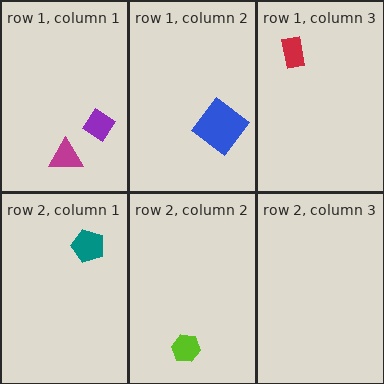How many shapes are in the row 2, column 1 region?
1.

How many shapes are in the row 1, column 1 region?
2.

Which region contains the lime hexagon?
The row 2, column 2 region.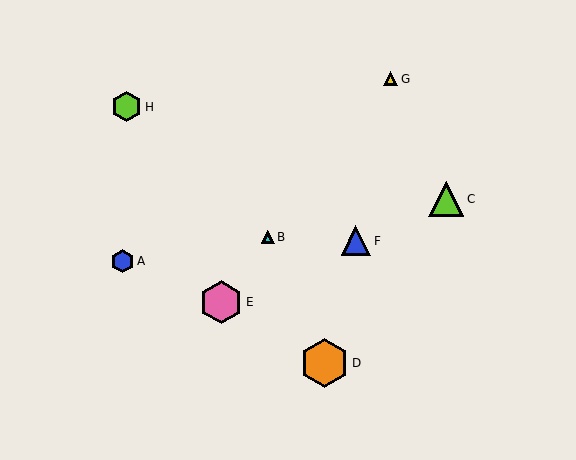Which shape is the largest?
The orange hexagon (labeled D) is the largest.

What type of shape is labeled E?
Shape E is a pink hexagon.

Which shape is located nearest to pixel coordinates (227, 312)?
The pink hexagon (labeled E) at (221, 302) is nearest to that location.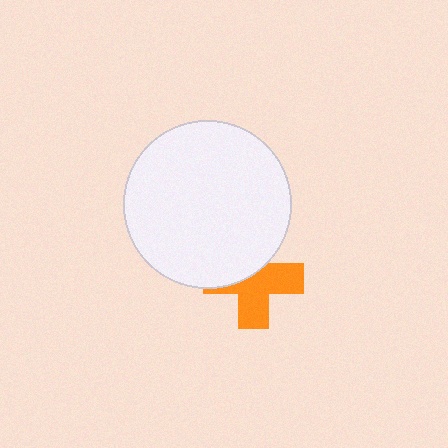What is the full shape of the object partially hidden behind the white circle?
The partially hidden object is an orange cross.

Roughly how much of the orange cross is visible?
About half of it is visible (roughly 56%).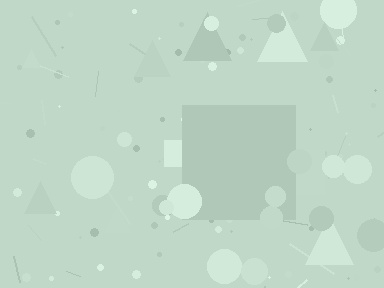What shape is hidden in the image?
A square is hidden in the image.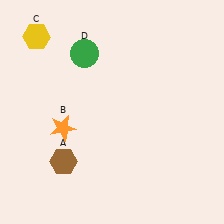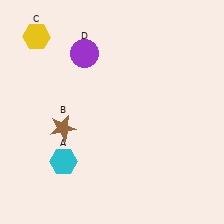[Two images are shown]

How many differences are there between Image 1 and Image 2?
There are 3 differences between the two images.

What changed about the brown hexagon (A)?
In Image 1, A is brown. In Image 2, it changed to cyan.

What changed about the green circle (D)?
In Image 1, D is green. In Image 2, it changed to purple.